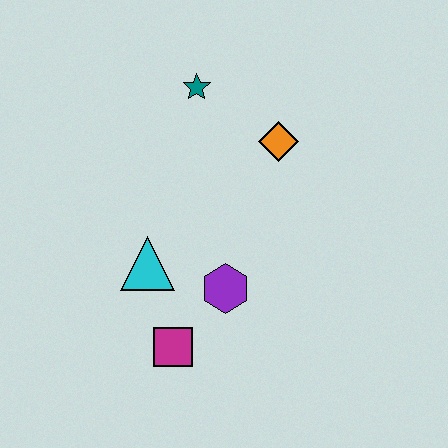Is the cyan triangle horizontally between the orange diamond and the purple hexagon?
No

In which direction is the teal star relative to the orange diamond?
The teal star is to the left of the orange diamond.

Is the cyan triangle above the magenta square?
Yes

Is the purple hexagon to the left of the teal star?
No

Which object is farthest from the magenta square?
The teal star is farthest from the magenta square.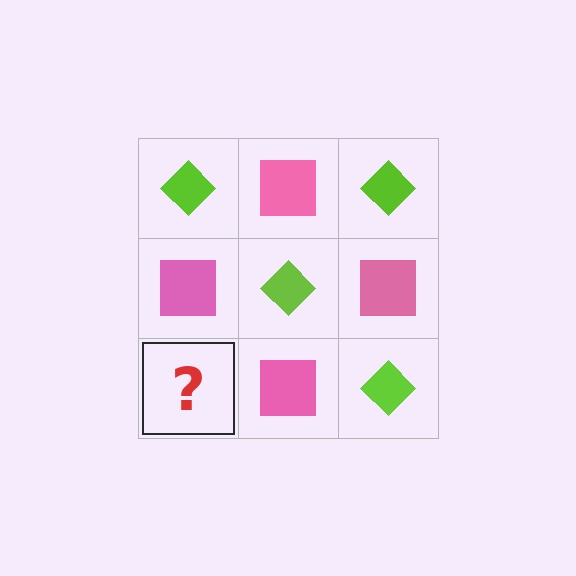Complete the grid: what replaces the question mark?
The question mark should be replaced with a lime diamond.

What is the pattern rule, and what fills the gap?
The rule is that it alternates lime diamond and pink square in a checkerboard pattern. The gap should be filled with a lime diamond.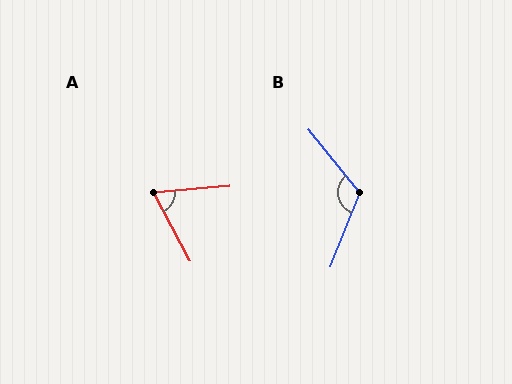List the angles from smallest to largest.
A (67°), B (120°).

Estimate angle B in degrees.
Approximately 120 degrees.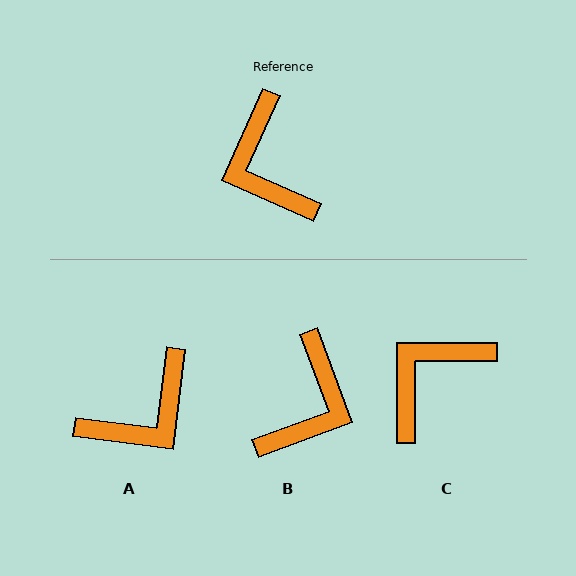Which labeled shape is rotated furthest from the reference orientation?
B, about 134 degrees away.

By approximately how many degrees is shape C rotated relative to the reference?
Approximately 66 degrees clockwise.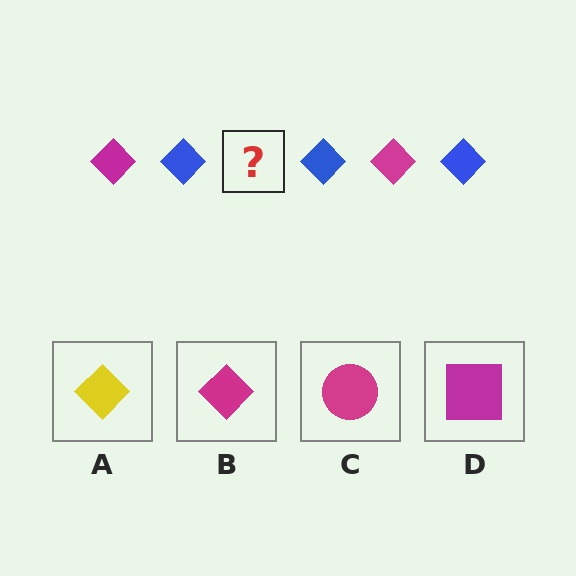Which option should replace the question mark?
Option B.